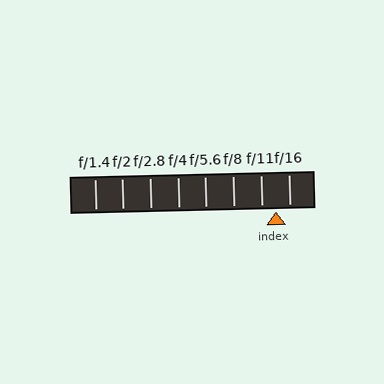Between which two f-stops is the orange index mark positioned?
The index mark is between f/11 and f/16.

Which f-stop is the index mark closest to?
The index mark is closest to f/11.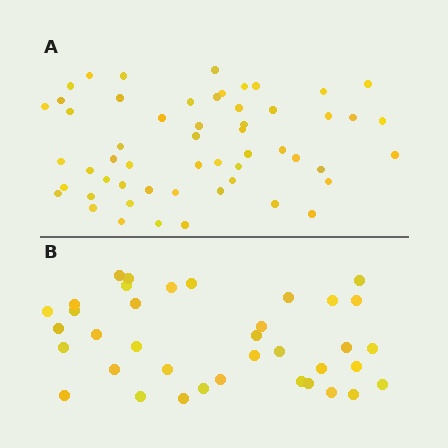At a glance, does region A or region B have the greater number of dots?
Region A (the top region) has more dots.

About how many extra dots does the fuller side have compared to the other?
Region A has approximately 20 more dots than region B.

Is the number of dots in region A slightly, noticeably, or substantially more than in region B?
Region A has substantially more. The ratio is roughly 1.5 to 1.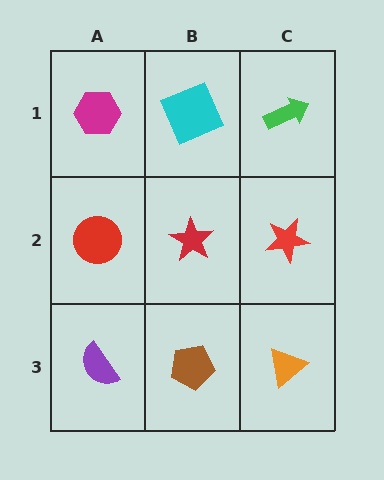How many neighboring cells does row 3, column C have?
2.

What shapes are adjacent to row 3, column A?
A red circle (row 2, column A), a brown pentagon (row 3, column B).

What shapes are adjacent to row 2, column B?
A cyan square (row 1, column B), a brown pentagon (row 3, column B), a red circle (row 2, column A), a red star (row 2, column C).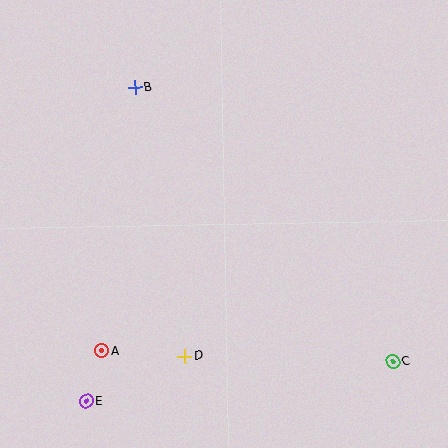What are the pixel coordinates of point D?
Point D is at (185, 356).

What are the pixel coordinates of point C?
Point C is at (393, 361).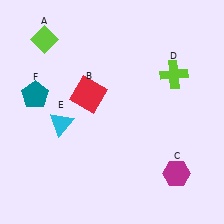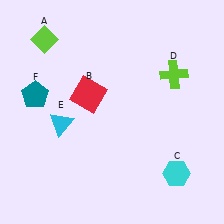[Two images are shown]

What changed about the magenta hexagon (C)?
In Image 1, C is magenta. In Image 2, it changed to cyan.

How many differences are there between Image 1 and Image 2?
There is 1 difference between the two images.